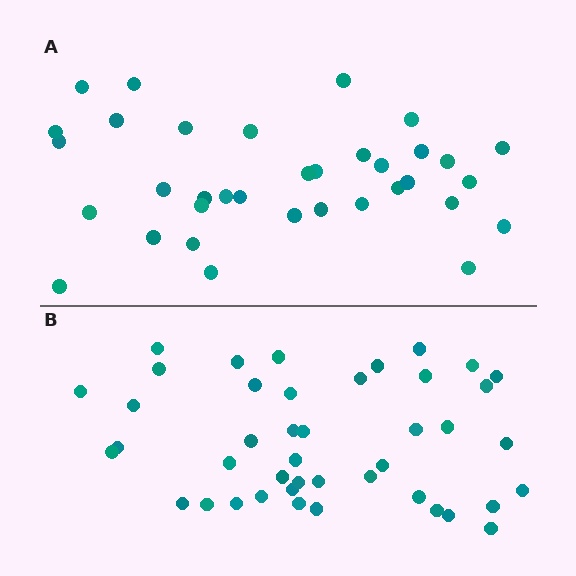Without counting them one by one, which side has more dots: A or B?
Region B (the bottom region) has more dots.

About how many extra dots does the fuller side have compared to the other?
Region B has roughly 8 or so more dots than region A.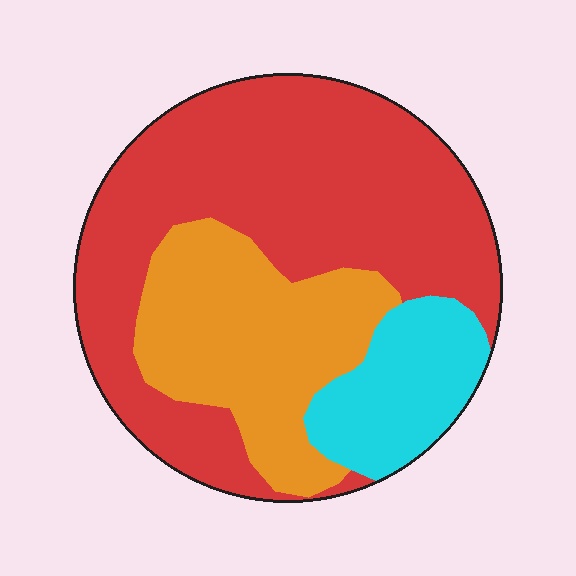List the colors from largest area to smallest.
From largest to smallest: red, orange, cyan.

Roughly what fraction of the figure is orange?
Orange covers around 30% of the figure.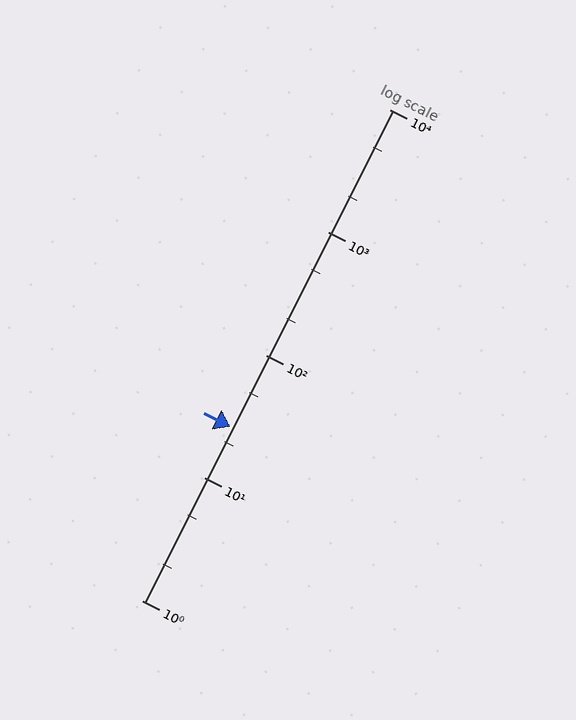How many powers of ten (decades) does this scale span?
The scale spans 4 decades, from 1 to 10000.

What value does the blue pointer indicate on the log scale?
The pointer indicates approximately 26.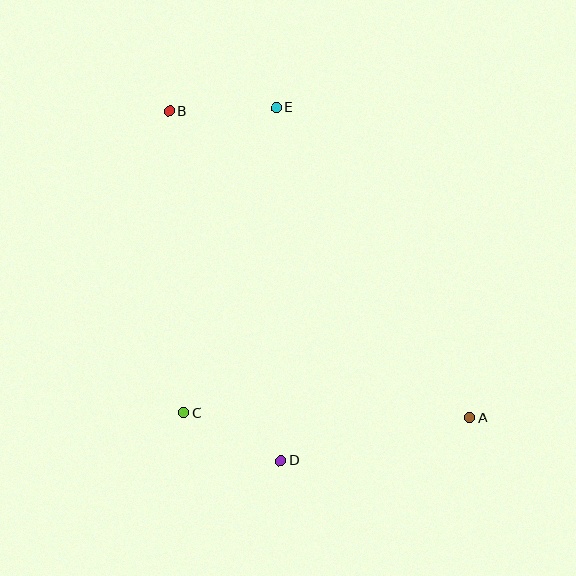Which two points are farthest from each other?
Points A and B are farthest from each other.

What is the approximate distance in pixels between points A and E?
The distance between A and E is approximately 366 pixels.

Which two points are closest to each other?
Points B and E are closest to each other.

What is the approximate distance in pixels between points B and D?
The distance between B and D is approximately 367 pixels.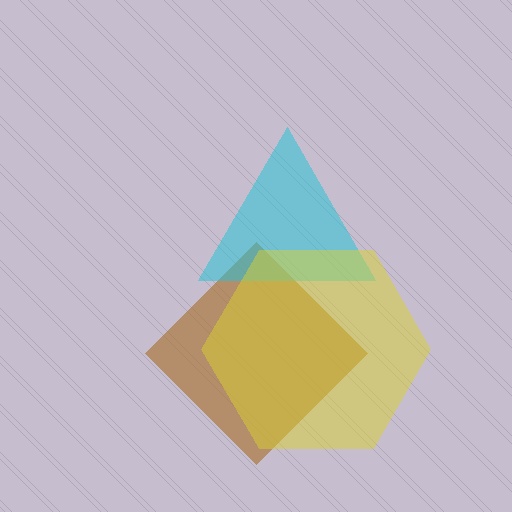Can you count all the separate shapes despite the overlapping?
Yes, there are 3 separate shapes.